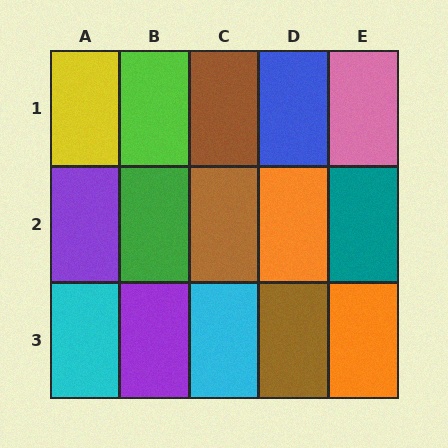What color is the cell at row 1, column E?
Pink.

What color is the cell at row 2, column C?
Brown.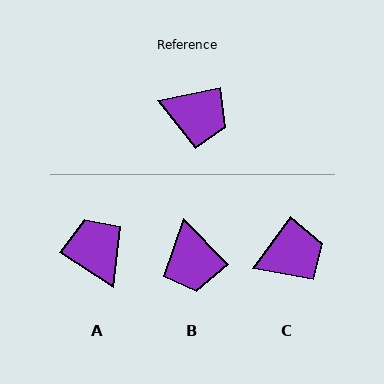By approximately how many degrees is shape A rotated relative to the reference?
Approximately 135 degrees counter-clockwise.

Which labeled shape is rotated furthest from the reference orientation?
A, about 135 degrees away.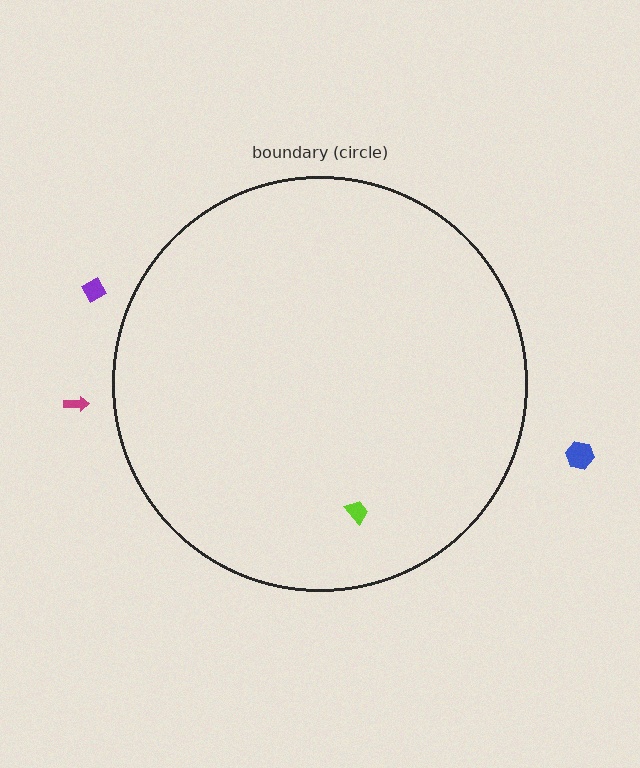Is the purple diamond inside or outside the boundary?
Outside.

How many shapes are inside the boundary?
1 inside, 3 outside.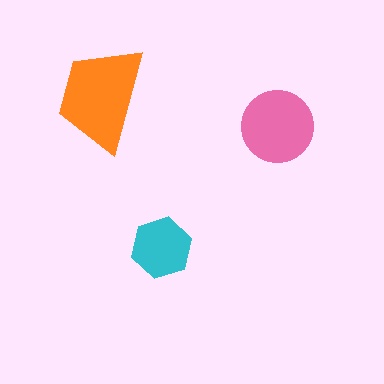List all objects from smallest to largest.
The cyan hexagon, the pink circle, the orange trapezoid.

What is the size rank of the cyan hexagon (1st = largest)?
3rd.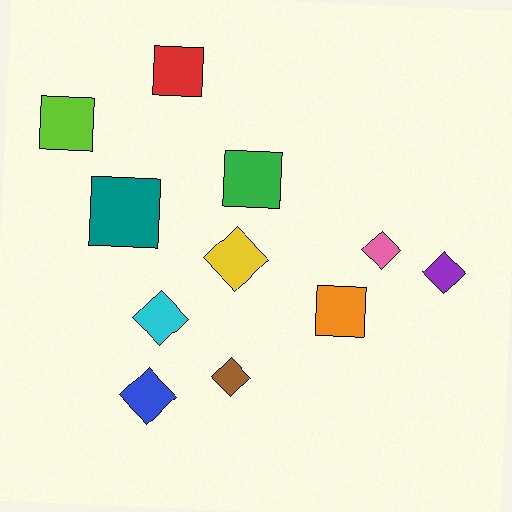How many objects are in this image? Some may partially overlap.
There are 11 objects.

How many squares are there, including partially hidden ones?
There are 5 squares.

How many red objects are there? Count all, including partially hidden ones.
There is 1 red object.